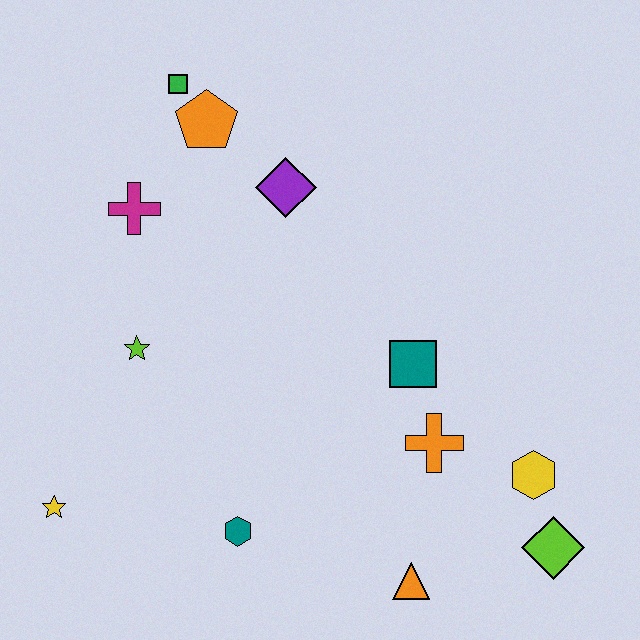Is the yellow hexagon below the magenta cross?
Yes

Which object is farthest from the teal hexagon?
The green square is farthest from the teal hexagon.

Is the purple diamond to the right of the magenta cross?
Yes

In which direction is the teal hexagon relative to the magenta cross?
The teal hexagon is below the magenta cross.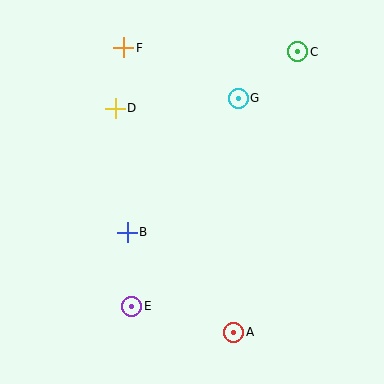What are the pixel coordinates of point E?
Point E is at (132, 306).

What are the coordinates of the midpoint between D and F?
The midpoint between D and F is at (119, 78).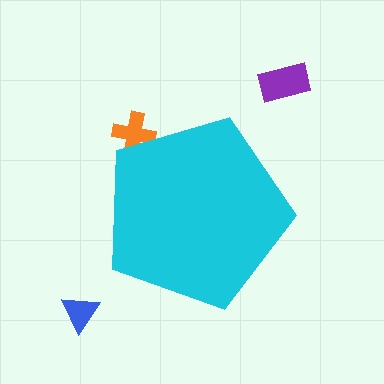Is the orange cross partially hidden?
Yes, the orange cross is partially hidden behind the cyan pentagon.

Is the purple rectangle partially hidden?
No, the purple rectangle is fully visible.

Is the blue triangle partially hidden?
No, the blue triangle is fully visible.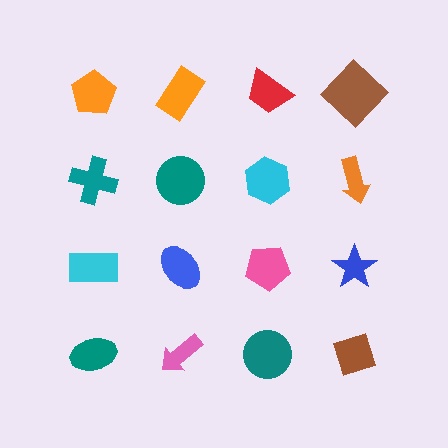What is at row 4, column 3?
A teal circle.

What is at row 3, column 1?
A cyan rectangle.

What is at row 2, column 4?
An orange arrow.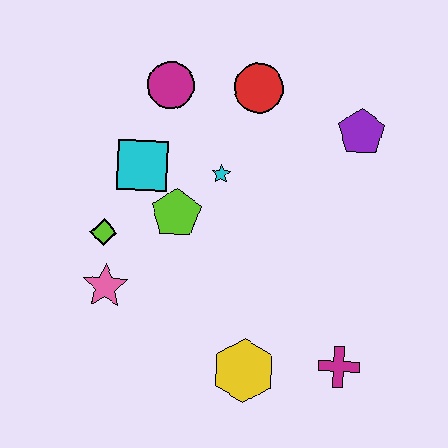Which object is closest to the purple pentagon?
The red circle is closest to the purple pentagon.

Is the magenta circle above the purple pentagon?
Yes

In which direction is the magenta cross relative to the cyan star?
The magenta cross is below the cyan star.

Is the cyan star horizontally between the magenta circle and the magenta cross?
Yes